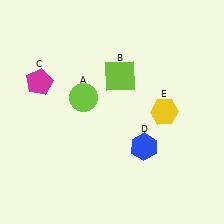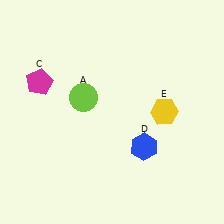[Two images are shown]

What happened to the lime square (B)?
The lime square (B) was removed in Image 2. It was in the top-right area of Image 1.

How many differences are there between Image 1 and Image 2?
There is 1 difference between the two images.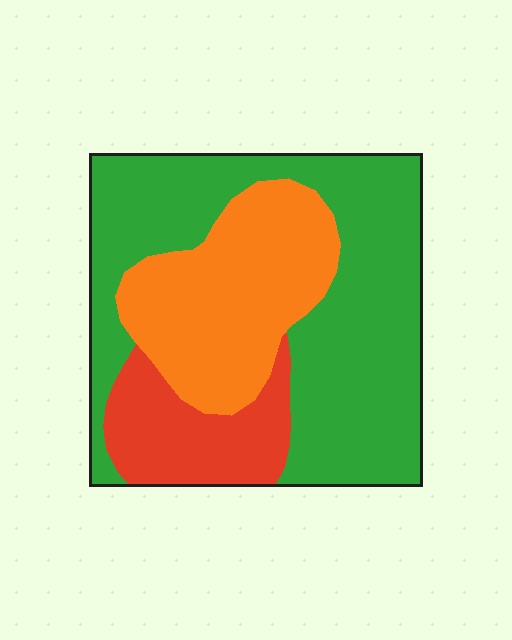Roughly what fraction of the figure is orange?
Orange takes up about one quarter (1/4) of the figure.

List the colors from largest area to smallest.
From largest to smallest: green, orange, red.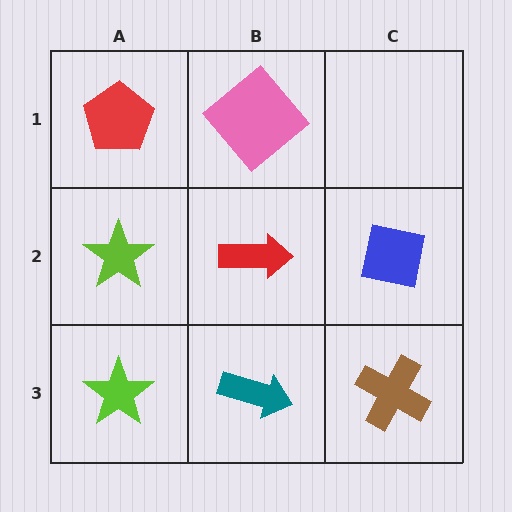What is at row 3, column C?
A brown cross.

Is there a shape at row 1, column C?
No, that cell is empty.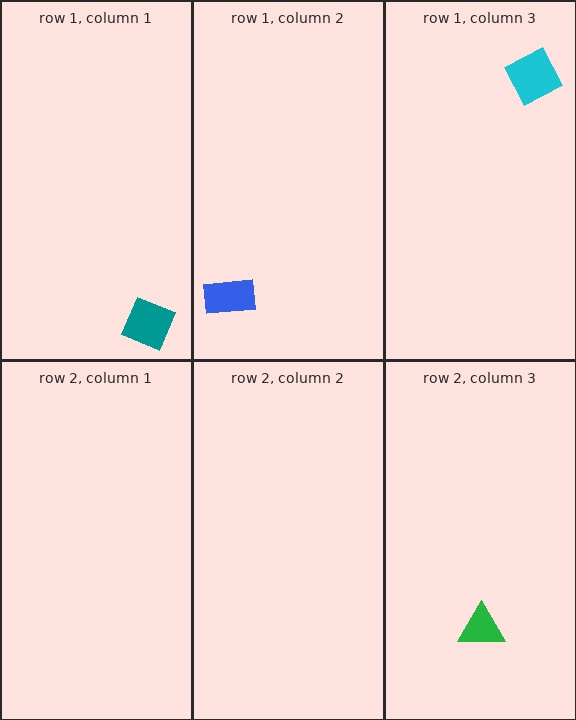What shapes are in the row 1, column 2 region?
The blue rectangle.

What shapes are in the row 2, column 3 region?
The green triangle.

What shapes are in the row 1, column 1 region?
The teal square.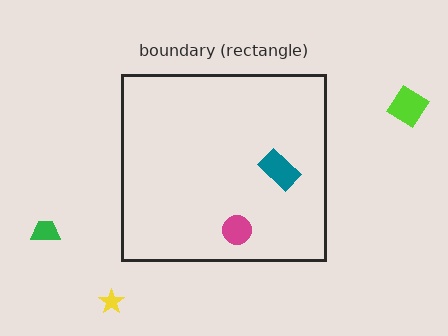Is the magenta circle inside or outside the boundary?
Inside.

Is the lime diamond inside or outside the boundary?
Outside.